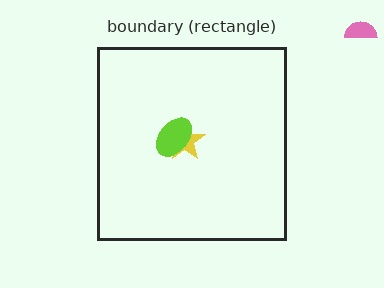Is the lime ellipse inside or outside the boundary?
Inside.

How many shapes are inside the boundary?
2 inside, 1 outside.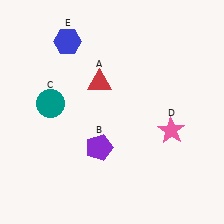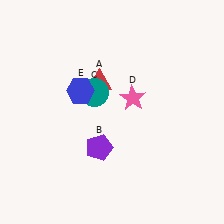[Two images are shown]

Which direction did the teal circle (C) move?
The teal circle (C) moved right.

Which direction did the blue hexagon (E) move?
The blue hexagon (E) moved down.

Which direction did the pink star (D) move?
The pink star (D) moved left.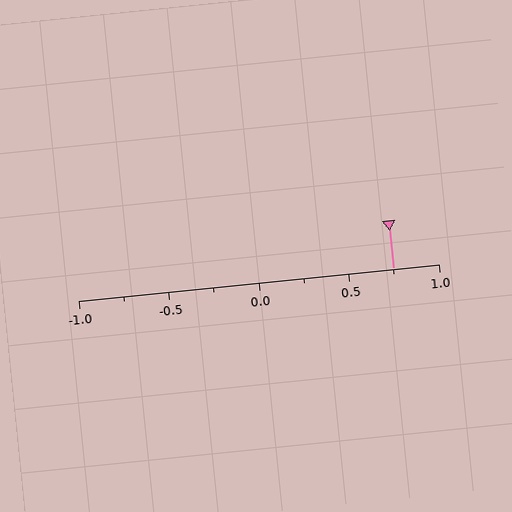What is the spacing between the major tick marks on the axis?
The major ticks are spaced 0.5 apart.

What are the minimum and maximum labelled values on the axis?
The axis runs from -1.0 to 1.0.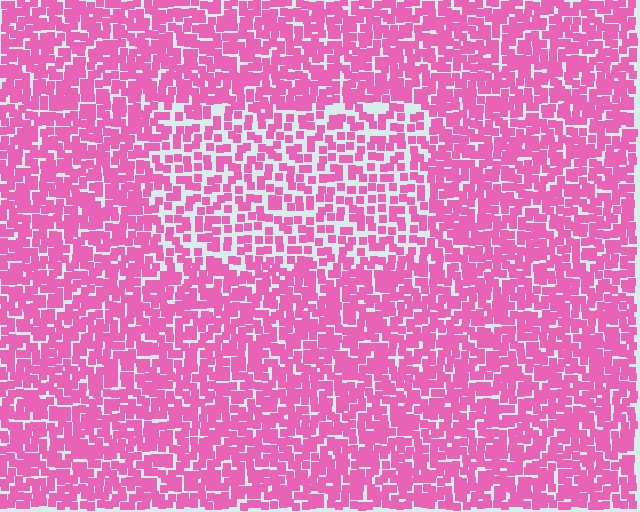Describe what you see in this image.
The image contains small pink elements arranged at two different densities. A rectangle-shaped region is visible where the elements are less densely packed than the surrounding area.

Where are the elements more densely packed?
The elements are more densely packed outside the rectangle boundary.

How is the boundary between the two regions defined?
The boundary is defined by a change in element density (approximately 1.6x ratio). All elements are the same color, size, and shape.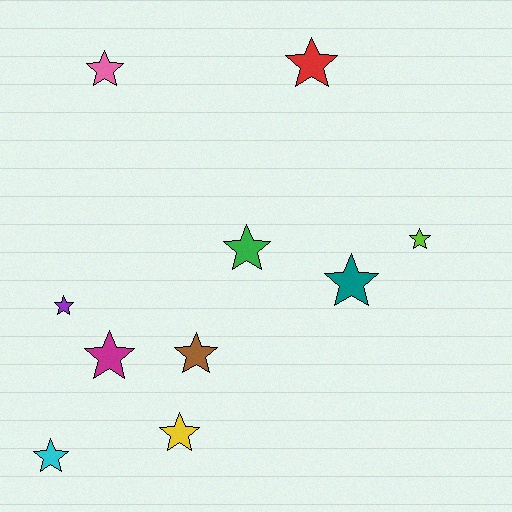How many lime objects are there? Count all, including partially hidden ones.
There is 1 lime object.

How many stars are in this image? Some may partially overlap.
There are 10 stars.